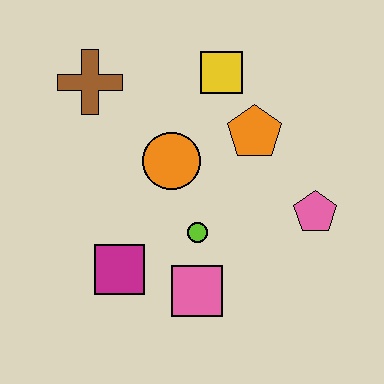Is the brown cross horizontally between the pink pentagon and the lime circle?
No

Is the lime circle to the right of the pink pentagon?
No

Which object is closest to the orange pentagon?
The yellow square is closest to the orange pentagon.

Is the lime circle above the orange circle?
No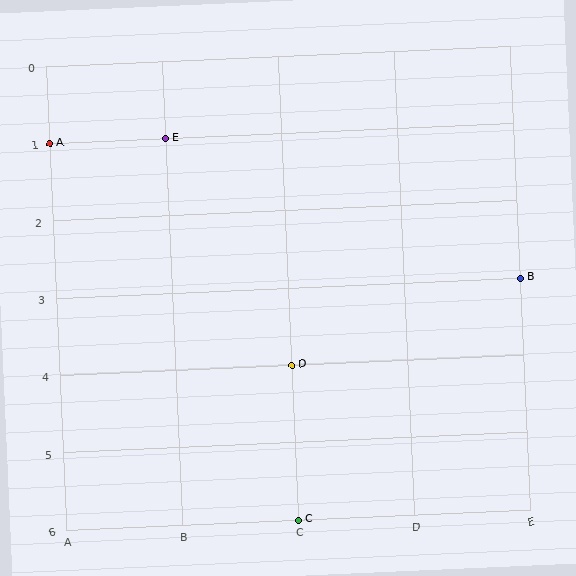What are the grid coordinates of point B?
Point B is at grid coordinates (E, 3).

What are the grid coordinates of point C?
Point C is at grid coordinates (C, 6).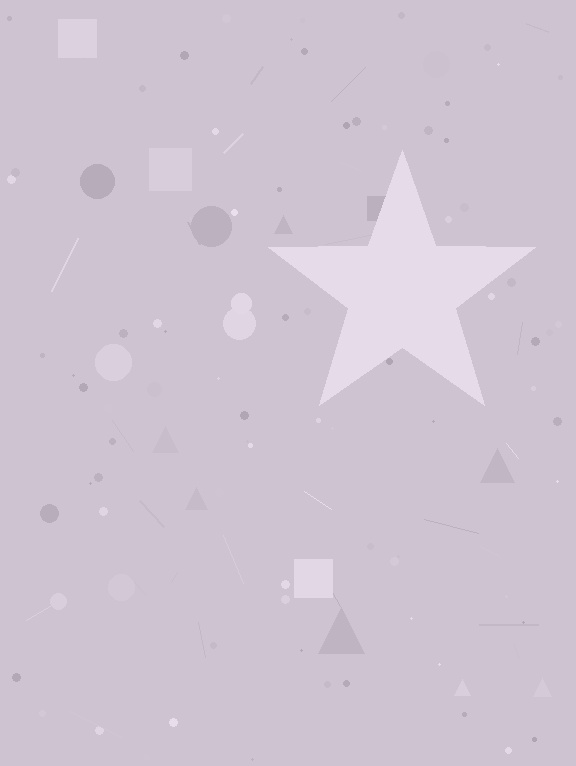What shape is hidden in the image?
A star is hidden in the image.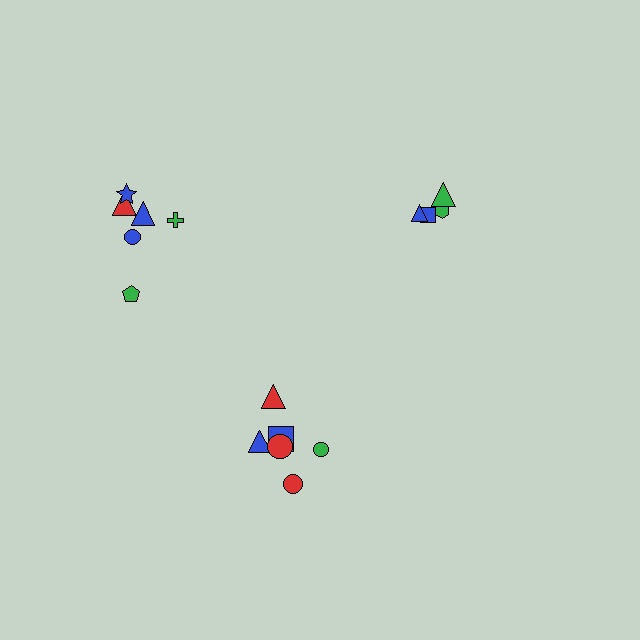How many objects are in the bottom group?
There are 6 objects.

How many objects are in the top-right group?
There are 4 objects.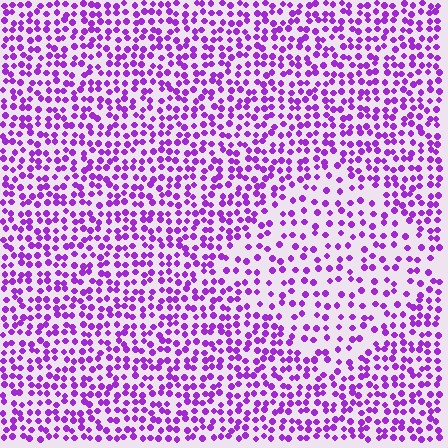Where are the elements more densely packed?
The elements are more densely packed outside the diamond boundary.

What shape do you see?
I see a diamond.